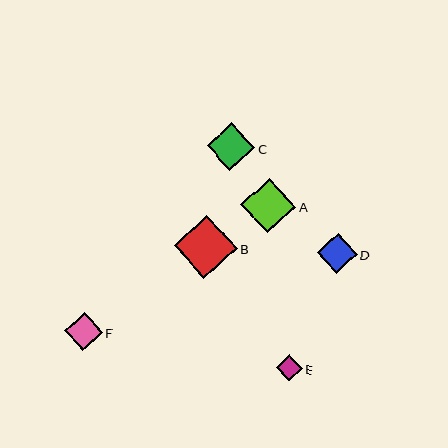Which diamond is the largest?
Diamond B is the largest with a size of approximately 63 pixels.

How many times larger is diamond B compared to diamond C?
Diamond B is approximately 1.3 times the size of diamond C.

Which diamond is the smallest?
Diamond E is the smallest with a size of approximately 26 pixels.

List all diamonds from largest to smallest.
From largest to smallest: B, A, C, D, F, E.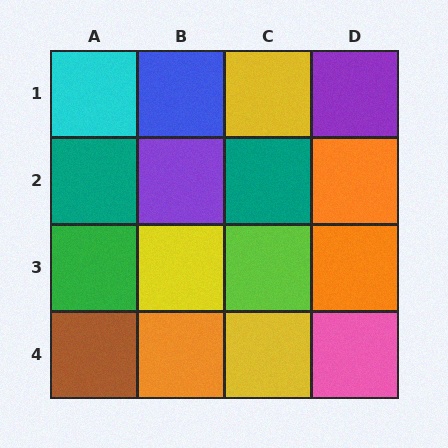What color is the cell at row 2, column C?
Teal.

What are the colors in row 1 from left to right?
Cyan, blue, yellow, purple.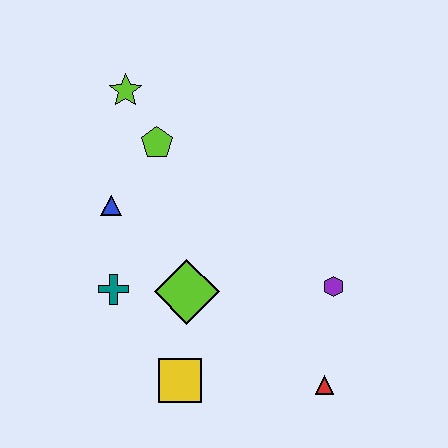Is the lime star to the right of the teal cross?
Yes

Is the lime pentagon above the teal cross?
Yes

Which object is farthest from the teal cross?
The red triangle is farthest from the teal cross.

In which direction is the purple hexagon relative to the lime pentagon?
The purple hexagon is to the right of the lime pentagon.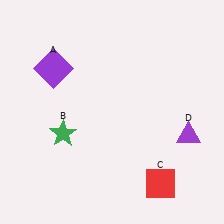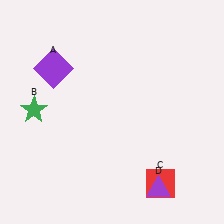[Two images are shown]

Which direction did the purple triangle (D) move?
The purple triangle (D) moved down.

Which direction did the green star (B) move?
The green star (B) moved left.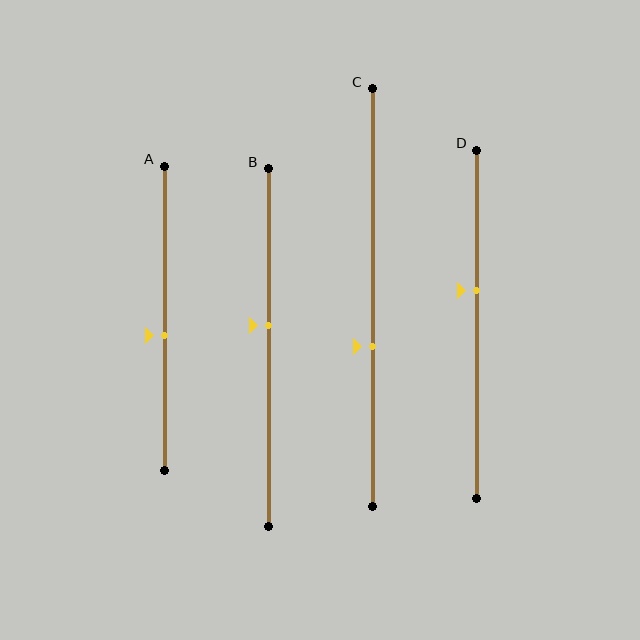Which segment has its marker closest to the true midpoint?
Segment A has its marker closest to the true midpoint.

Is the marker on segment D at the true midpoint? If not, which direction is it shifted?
No, the marker on segment D is shifted upward by about 10% of the segment length.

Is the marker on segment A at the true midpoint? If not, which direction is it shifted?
No, the marker on segment A is shifted downward by about 6% of the segment length.